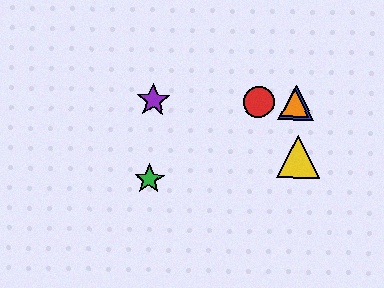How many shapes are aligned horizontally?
4 shapes (the red circle, the blue triangle, the purple star, the orange triangle) are aligned horizontally.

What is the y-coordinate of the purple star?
The purple star is at y≈101.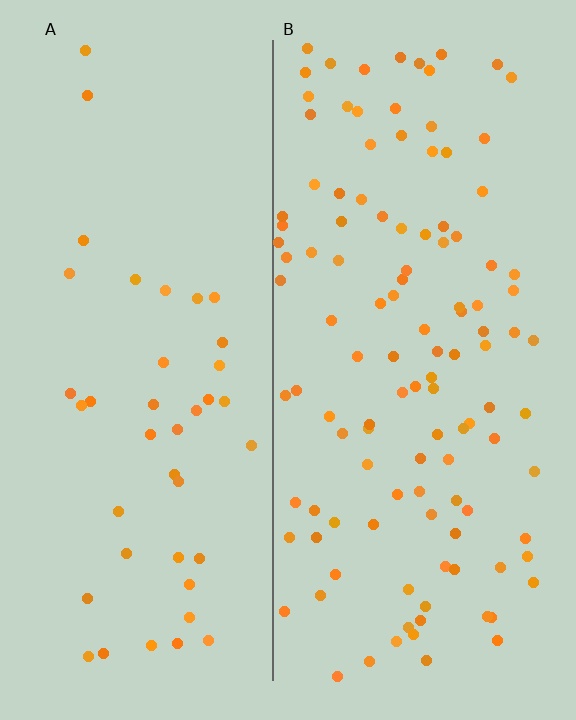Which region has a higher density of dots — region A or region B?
B (the right).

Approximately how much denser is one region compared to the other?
Approximately 2.8× — region B over region A.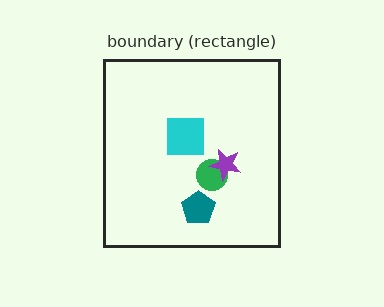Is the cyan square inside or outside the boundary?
Inside.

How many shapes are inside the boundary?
4 inside, 0 outside.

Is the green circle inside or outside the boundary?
Inside.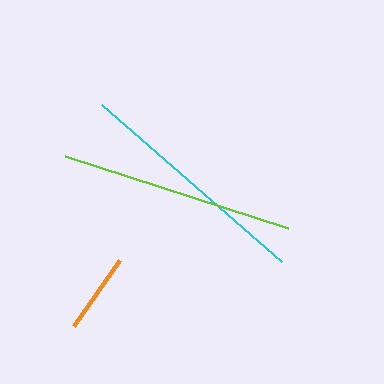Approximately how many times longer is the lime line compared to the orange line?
The lime line is approximately 2.9 times the length of the orange line.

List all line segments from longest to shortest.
From longest to shortest: cyan, lime, orange.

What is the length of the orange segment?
The orange segment is approximately 80 pixels long.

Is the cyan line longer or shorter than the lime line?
The cyan line is longer than the lime line.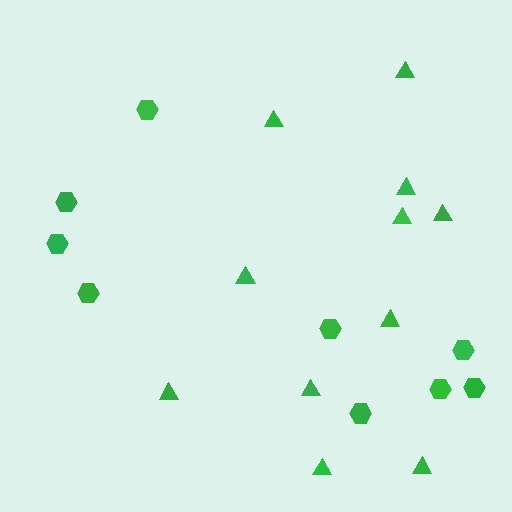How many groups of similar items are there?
There are 2 groups: one group of triangles (11) and one group of hexagons (9).